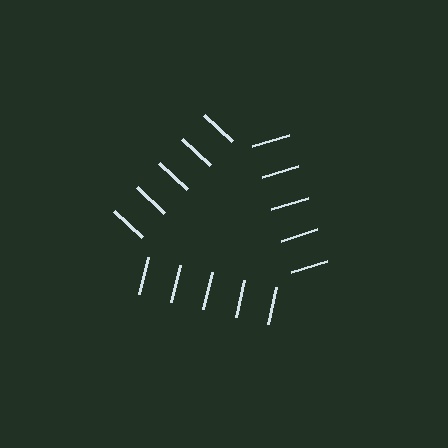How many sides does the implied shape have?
3 sides — the line-ends trace a triangle.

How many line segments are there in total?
15 — 5 along each of the 3 edges.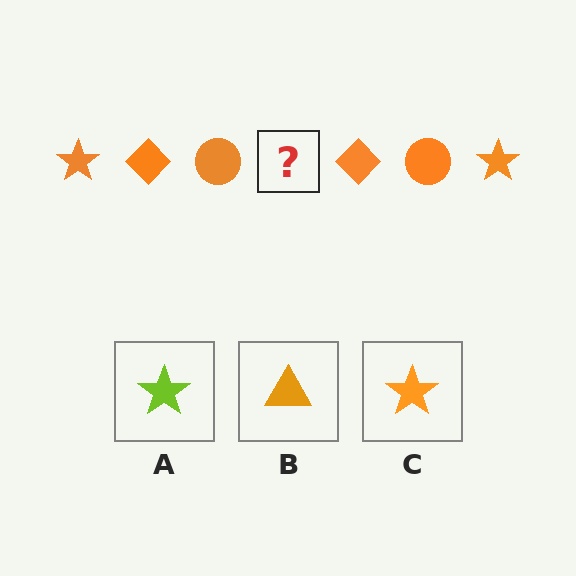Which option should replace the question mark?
Option C.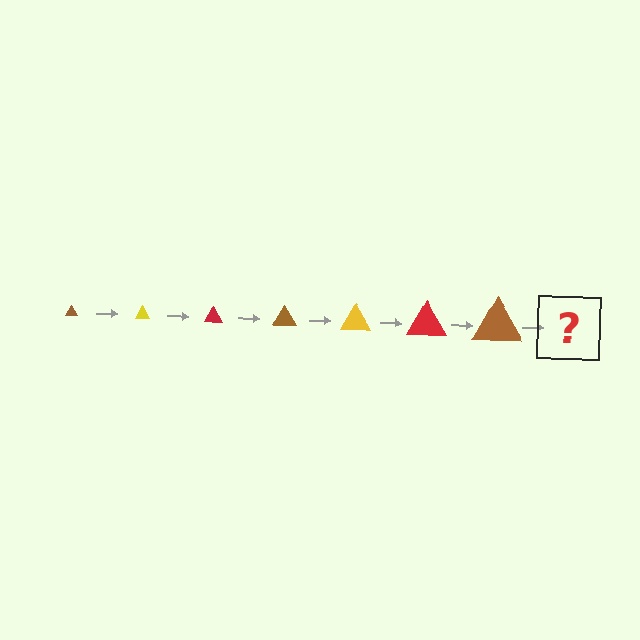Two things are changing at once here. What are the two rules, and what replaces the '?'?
The two rules are that the triangle grows larger each step and the color cycles through brown, yellow, and red. The '?' should be a yellow triangle, larger than the previous one.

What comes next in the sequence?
The next element should be a yellow triangle, larger than the previous one.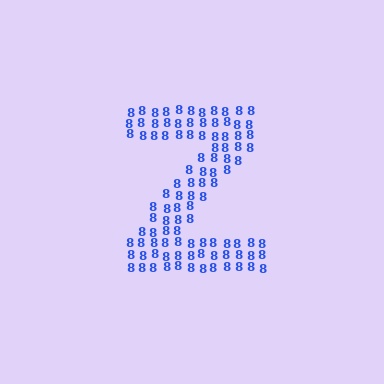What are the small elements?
The small elements are digit 8's.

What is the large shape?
The large shape is the letter Z.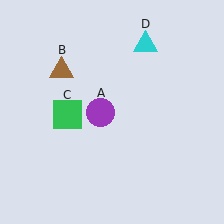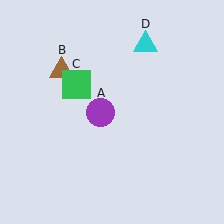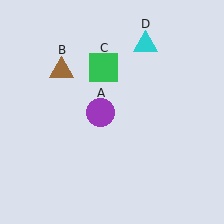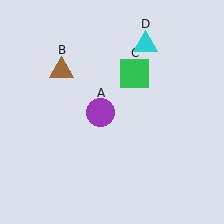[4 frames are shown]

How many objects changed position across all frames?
1 object changed position: green square (object C).